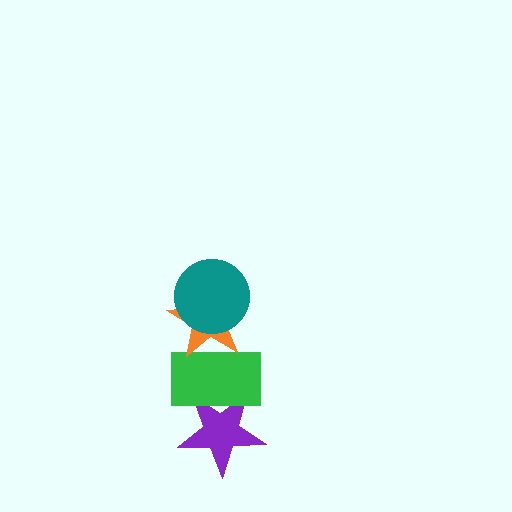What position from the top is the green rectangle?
The green rectangle is 3rd from the top.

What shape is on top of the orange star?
The teal circle is on top of the orange star.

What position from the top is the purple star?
The purple star is 4th from the top.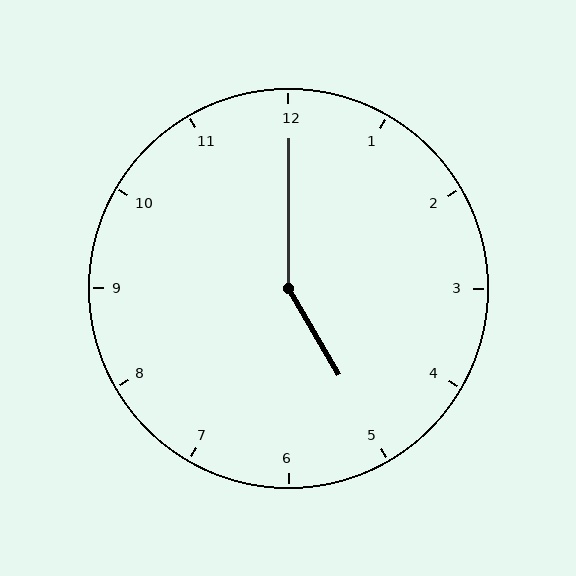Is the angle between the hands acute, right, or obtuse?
It is obtuse.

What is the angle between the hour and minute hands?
Approximately 150 degrees.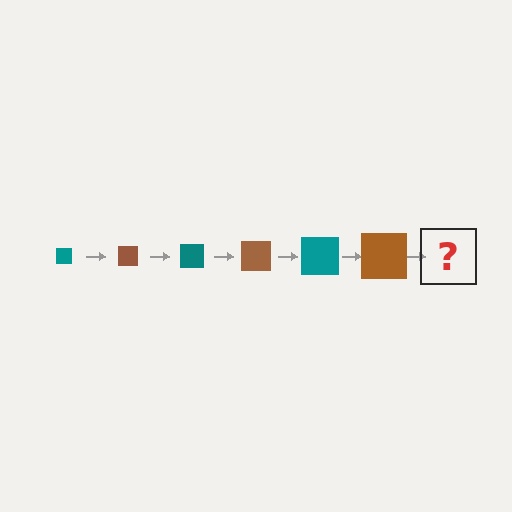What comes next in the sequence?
The next element should be a teal square, larger than the previous one.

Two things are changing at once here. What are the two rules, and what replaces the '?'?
The two rules are that the square grows larger each step and the color cycles through teal and brown. The '?' should be a teal square, larger than the previous one.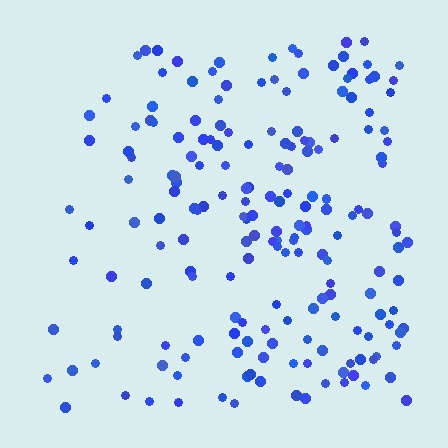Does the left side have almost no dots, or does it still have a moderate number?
Still a moderate number, just noticeably fewer than the right.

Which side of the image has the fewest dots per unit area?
The left.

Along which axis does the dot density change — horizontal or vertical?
Horizontal.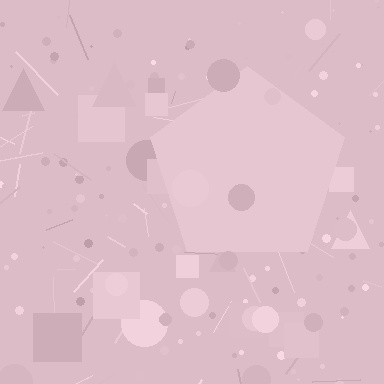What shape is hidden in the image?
A pentagon is hidden in the image.